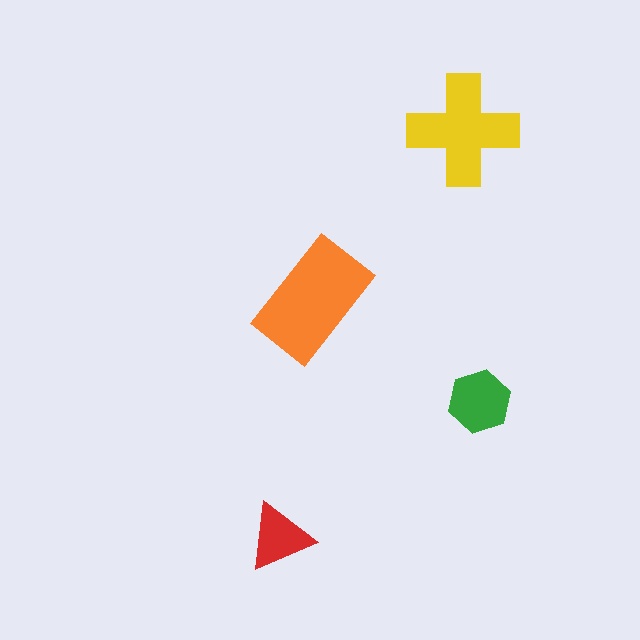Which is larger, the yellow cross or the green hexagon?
The yellow cross.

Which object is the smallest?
The red triangle.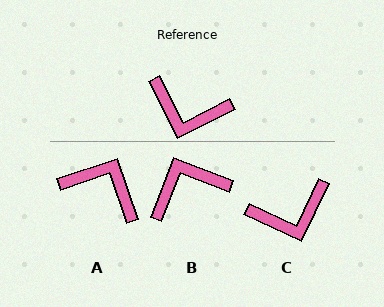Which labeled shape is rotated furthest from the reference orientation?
A, about 172 degrees away.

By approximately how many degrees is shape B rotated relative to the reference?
Approximately 138 degrees clockwise.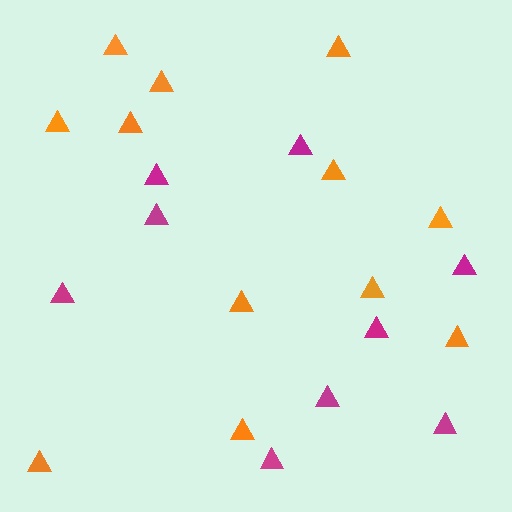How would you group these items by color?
There are 2 groups: one group of magenta triangles (9) and one group of orange triangles (12).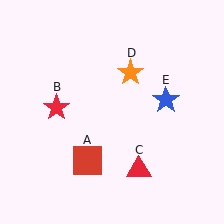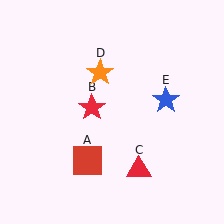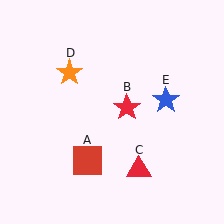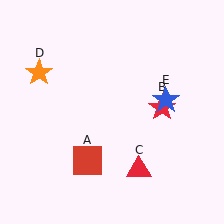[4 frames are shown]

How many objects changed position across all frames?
2 objects changed position: red star (object B), orange star (object D).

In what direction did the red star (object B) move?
The red star (object B) moved right.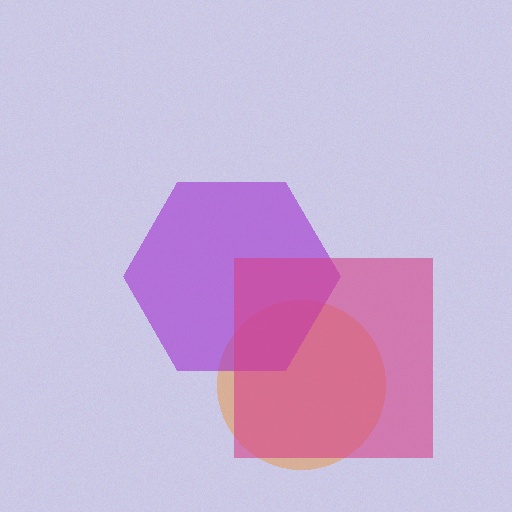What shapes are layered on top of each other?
The layered shapes are: an orange circle, a purple hexagon, a magenta square.